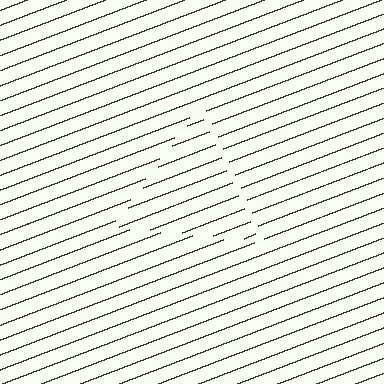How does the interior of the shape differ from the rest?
The interior of the shape contains the same grating, shifted by half a period — the contour is defined by the phase discontinuity where line-ends from the inner and outer gratings abut.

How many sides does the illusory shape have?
3 sides — the line-ends trace a triangle.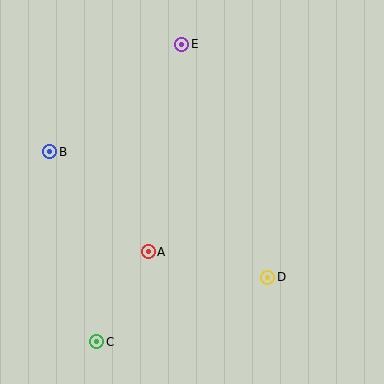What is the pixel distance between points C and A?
The distance between C and A is 104 pixels.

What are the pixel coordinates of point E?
Point E is at (182, 44).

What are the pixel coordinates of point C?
Point C is at (97, 342).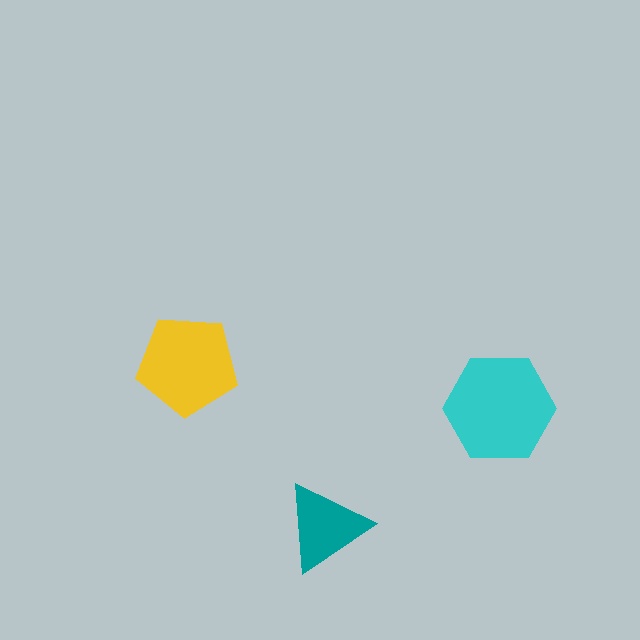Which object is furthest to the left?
The yellow pentagon is leftmost.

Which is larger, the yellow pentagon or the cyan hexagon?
The cyan hexagon.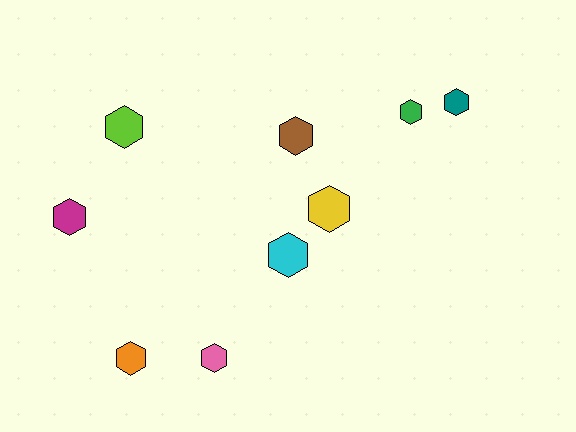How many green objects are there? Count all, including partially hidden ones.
There is 1 green object.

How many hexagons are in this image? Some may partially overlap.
There are 9 hexagons.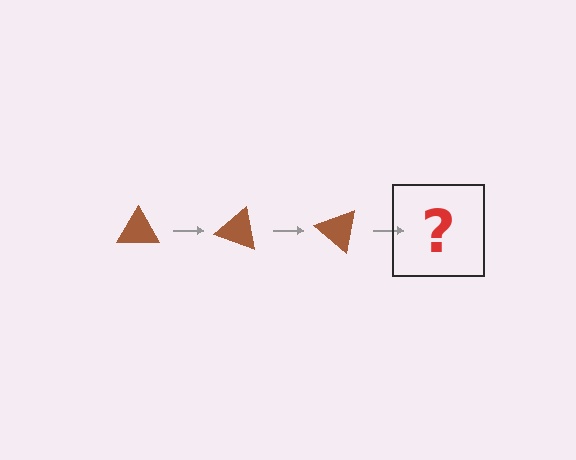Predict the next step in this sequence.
The next step is a brown triangle rotated 60 degrees.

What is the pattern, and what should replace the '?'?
The pattern is that the triangle rotates 20 degrees each step. The '?' should be a brown triangle rotated 60 degrees.